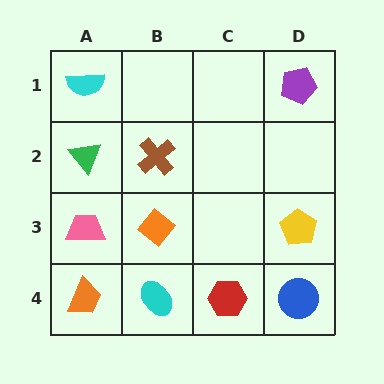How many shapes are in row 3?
3 shapes.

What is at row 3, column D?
A yellow pentagon.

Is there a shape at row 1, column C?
No, that cell is empty.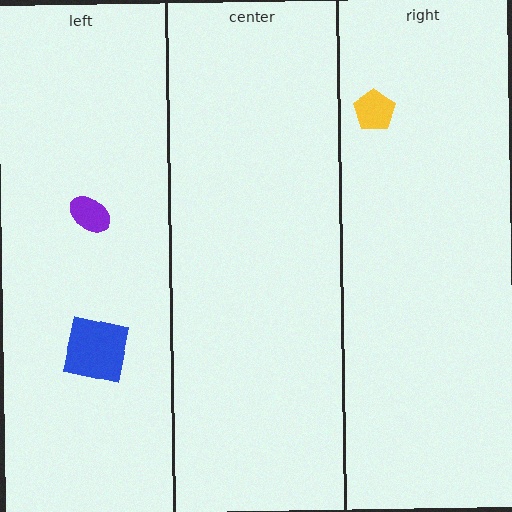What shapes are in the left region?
The blue square, the purple ellipse.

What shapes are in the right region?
The yellow pentagon.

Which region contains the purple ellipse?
The left region.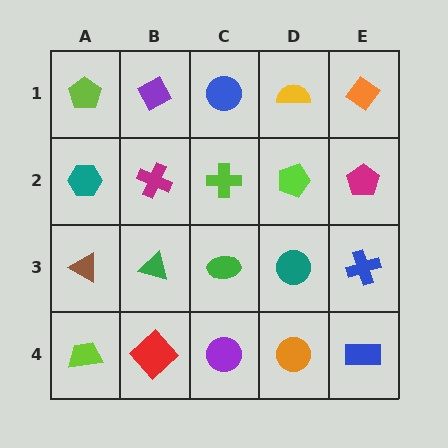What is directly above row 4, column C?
A green ellipse.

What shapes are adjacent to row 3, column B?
A magenta cross (row 2, column B), a red diamond (row 4, column B), a brown triangle (row 3, column A), a green ellipse (row 3, column C).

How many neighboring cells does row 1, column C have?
3.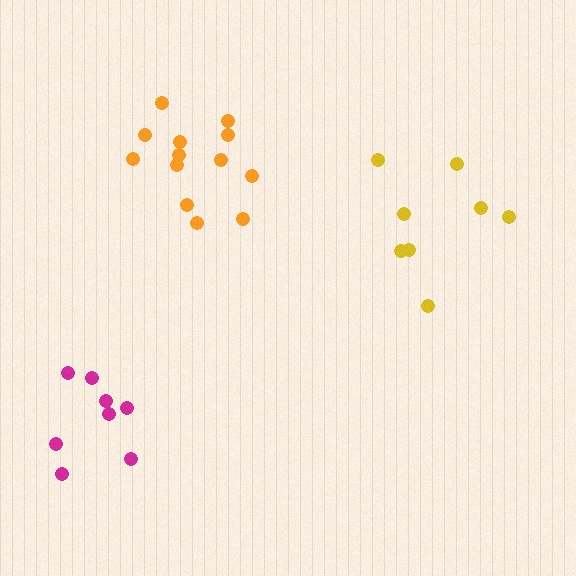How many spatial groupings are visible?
There are 3 spatial groupings.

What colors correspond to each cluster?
The clusters are colored: yellow, magenta, orange.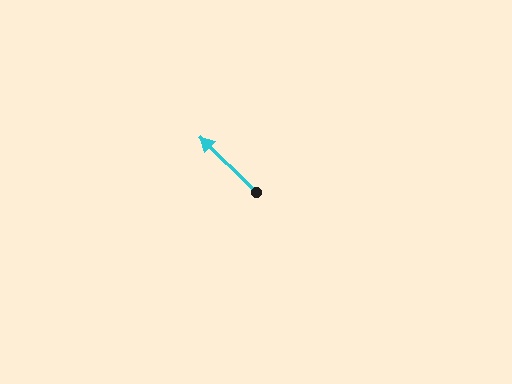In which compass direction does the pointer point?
Northwest.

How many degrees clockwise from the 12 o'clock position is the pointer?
Approximately 314 degrees.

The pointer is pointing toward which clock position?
Roughly 10 o'clock.